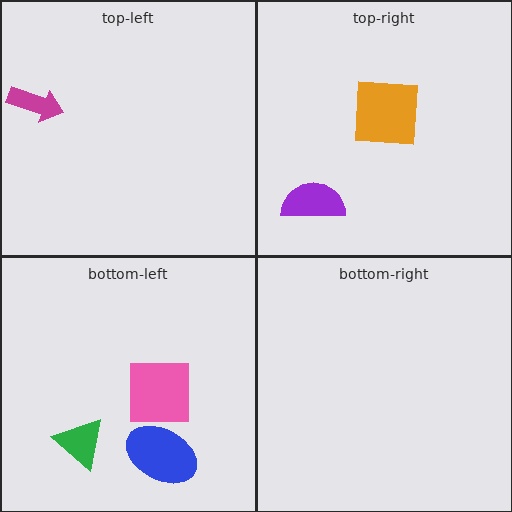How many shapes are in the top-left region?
1.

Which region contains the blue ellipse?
The bottom-left region.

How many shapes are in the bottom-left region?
3.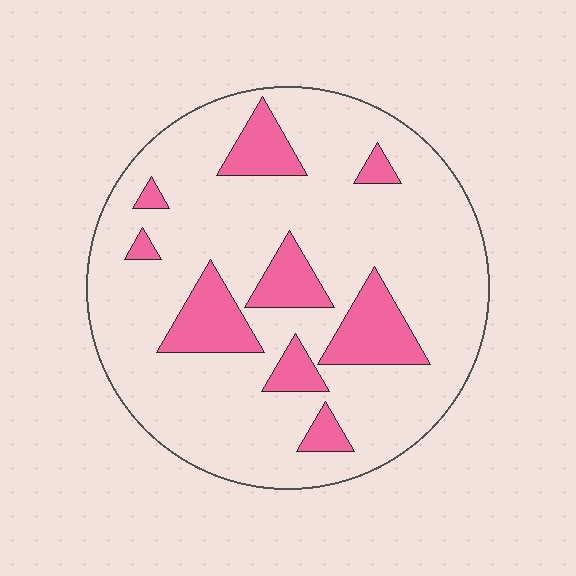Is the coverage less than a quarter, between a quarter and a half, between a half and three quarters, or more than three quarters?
Less than a quarter.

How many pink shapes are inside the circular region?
9.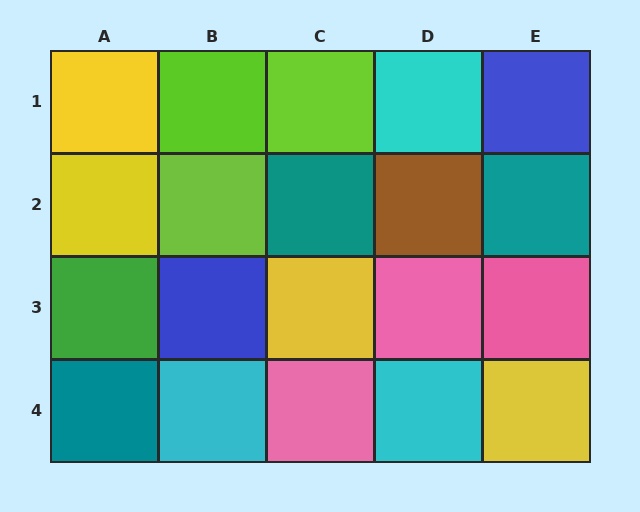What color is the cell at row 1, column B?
Lime.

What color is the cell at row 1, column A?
Yellow.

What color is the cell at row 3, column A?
Green.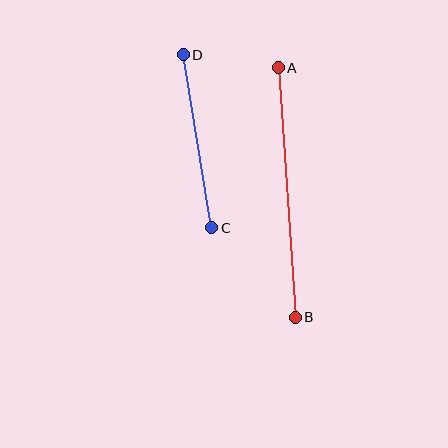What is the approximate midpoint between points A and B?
The midpoint is at approximately (287, 193) pixels.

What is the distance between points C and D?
The distance is approximately 175 pixels.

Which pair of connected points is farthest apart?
Points A and B are farthest apart.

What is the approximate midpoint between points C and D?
The midpoint is at approximately (197, 141) pixels.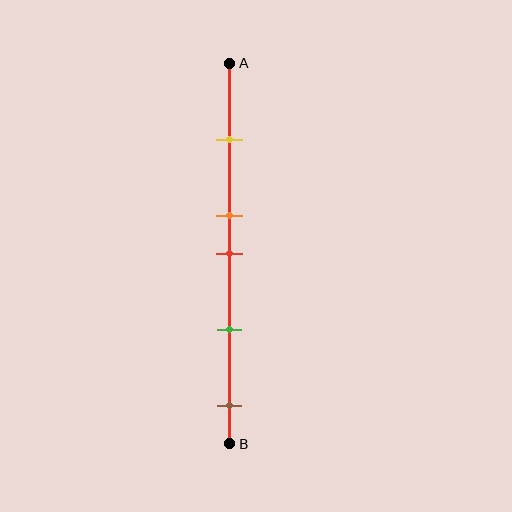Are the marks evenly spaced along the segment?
No, the marks are not evenly spaced.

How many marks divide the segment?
There are 5 marks dividing the segment.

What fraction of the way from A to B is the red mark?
The red mark is approximately 50% (0.5) of the way from A to B.